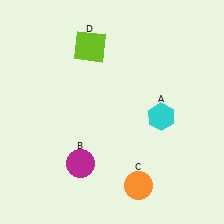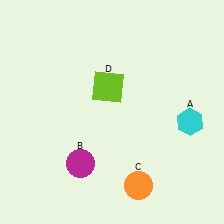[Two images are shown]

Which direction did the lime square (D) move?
The lime square (D) moved down.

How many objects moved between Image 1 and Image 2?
2 objects moved between the two images.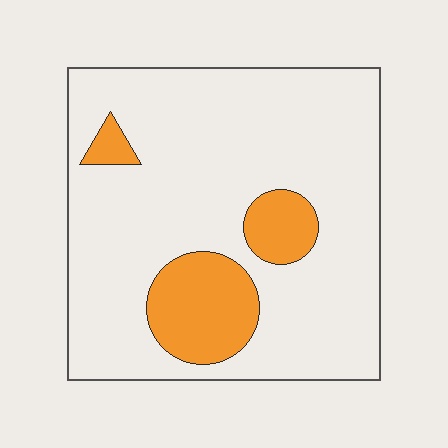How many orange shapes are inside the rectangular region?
3.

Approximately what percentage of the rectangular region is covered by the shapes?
Approximately 15%.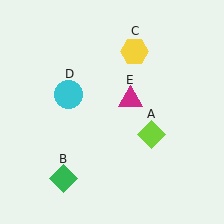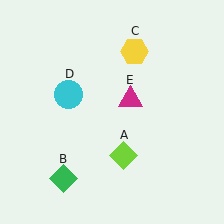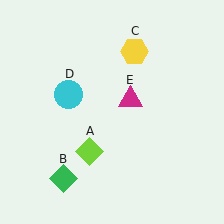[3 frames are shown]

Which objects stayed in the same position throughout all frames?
Green diamond (object B) and yellow hexagon (object C) and cyan circle (object D) and magenta triangle (object E) remained stationary.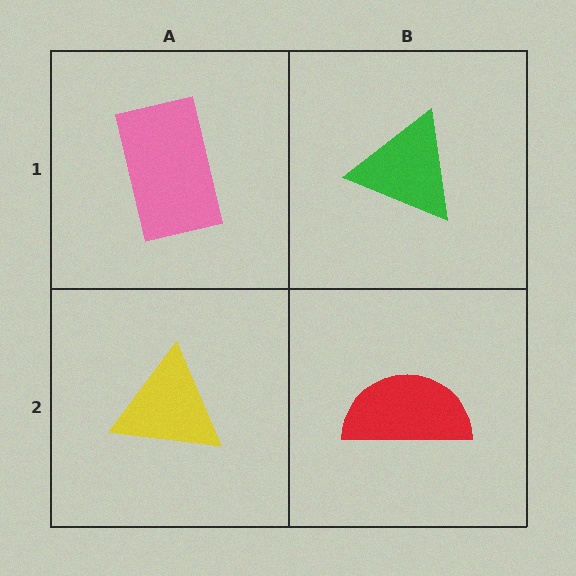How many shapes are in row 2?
2 shapes.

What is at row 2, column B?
A red semicircle.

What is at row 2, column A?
A yellow triangle.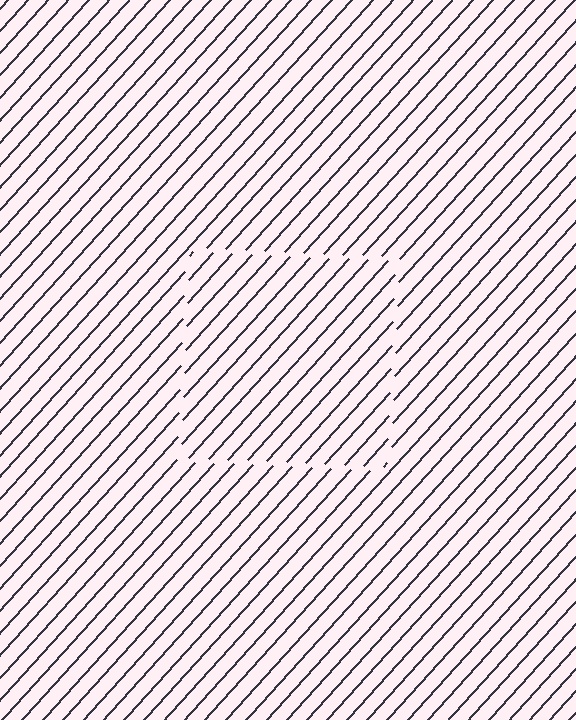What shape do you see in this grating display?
An illusory square. The interior of the shape contains the same grating, shifted by half a period — the contour is defined by the phase discontinuity where line-ends from the inner and outer gratings abut.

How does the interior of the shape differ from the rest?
The interior of the shape contains the same grating, shifted by half a period — the contour is defined by the phase discontinuity where line-ends from the inner and outer gratings abut.